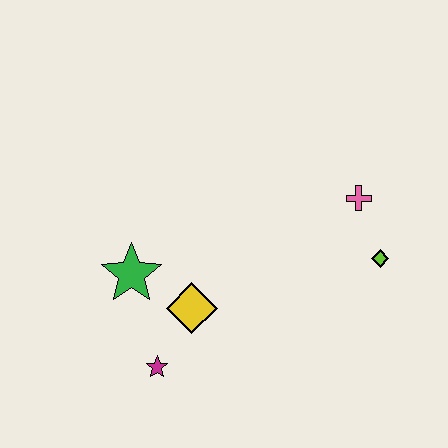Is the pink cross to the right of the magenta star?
Yes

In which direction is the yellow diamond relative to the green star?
The yellow diamond is to the right of the green star.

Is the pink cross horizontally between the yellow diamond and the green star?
No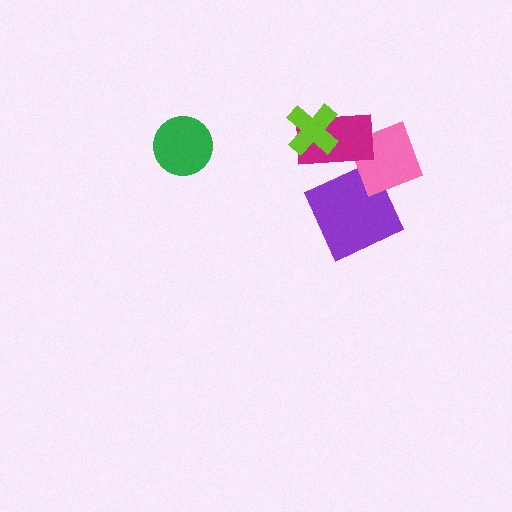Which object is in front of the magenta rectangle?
The lime cross is in front of the magenta rectangle.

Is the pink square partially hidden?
Yes, it is partially covered by another shape.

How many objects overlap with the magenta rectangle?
2 objects overlap with the magenta rectangle.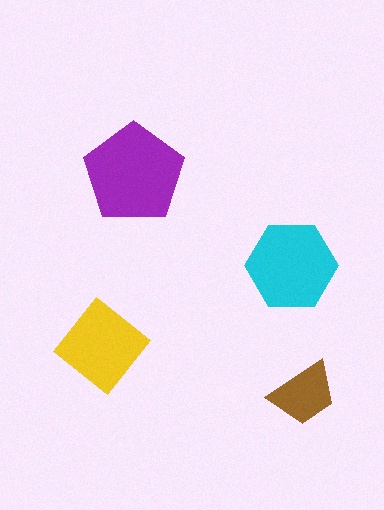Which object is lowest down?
The brown trapezoid is bottommost.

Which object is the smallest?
The brown trapezoid.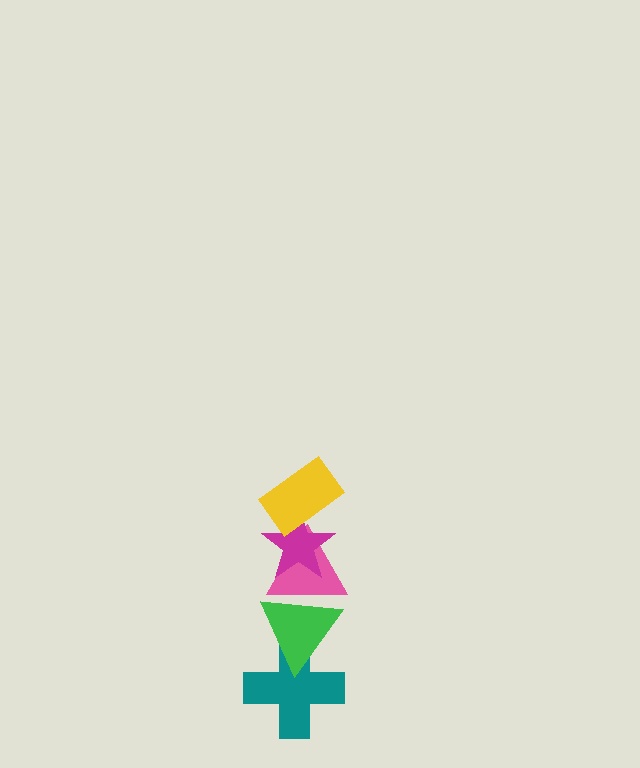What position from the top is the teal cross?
The teal cross is 5th from the top.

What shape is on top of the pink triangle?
The magenta star is on top of the pink triangle.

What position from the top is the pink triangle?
The pink triangle is 3rd from the top.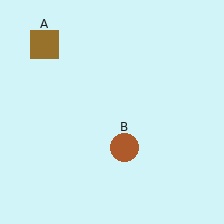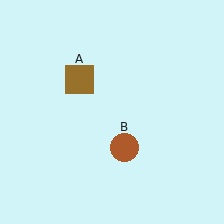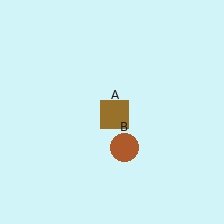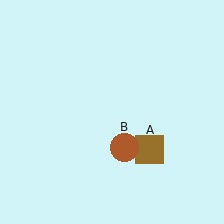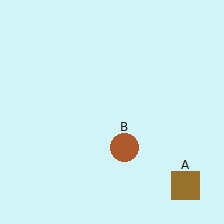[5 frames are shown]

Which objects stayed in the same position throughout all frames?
Brown circle (object B) remained stationary.